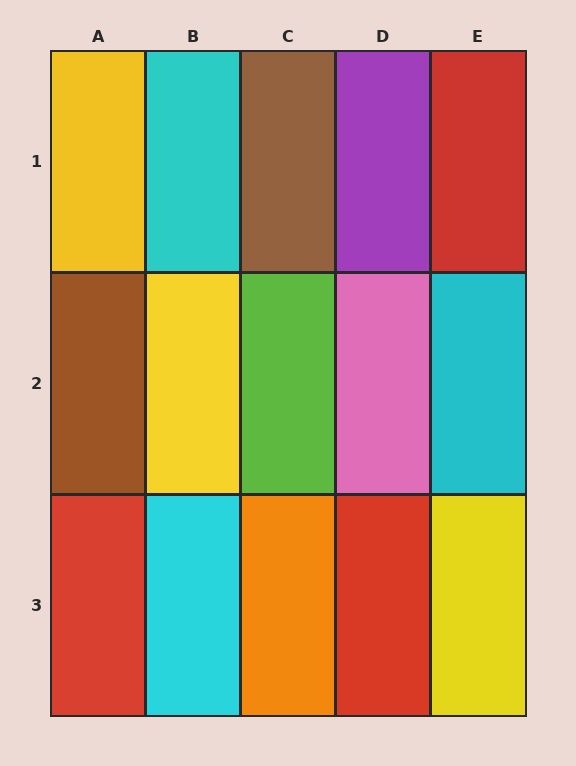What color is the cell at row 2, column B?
Yellow.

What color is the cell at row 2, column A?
Brown.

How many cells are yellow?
3 cells are yellow.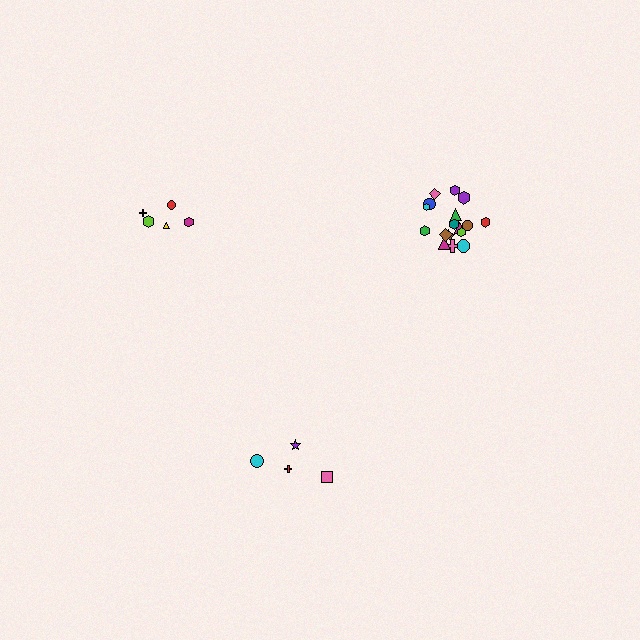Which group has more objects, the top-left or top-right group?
The top-right group.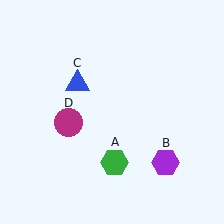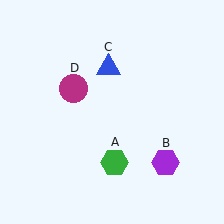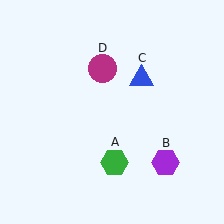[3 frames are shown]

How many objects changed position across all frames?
2 objects changed position: blue triangle (object C), magenta circle (object D).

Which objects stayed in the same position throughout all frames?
Green hexagon (object A) and purple hexagon (object B) remained stationary.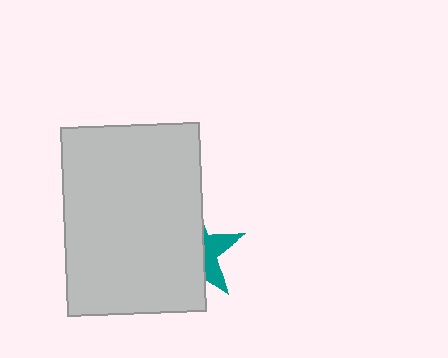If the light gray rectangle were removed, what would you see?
You would see the complete teal star.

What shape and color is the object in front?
The object in front is a light gray rectangle.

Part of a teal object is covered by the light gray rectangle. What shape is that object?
It is a star.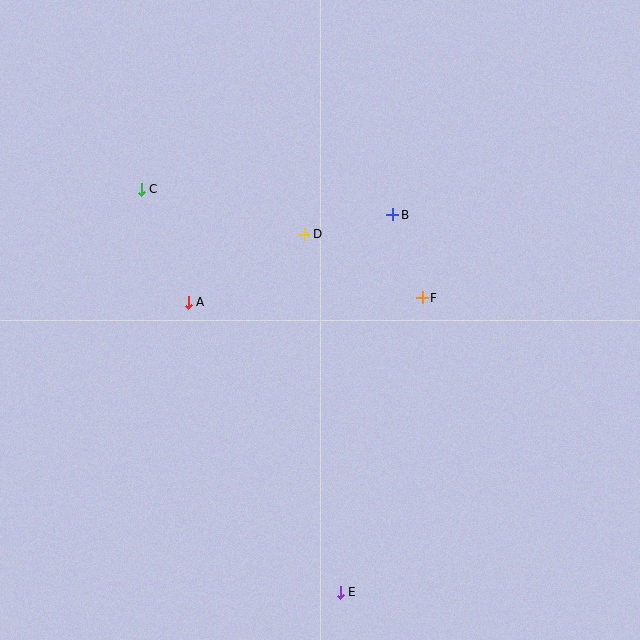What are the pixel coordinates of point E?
Point E is at (340, 592).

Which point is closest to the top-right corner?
Point B is closest to the top-right corner.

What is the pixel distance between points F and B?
The distance between F and B is 88 pixels.